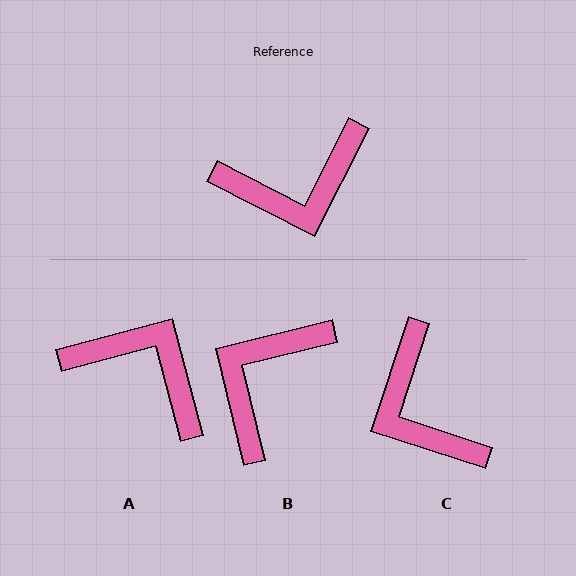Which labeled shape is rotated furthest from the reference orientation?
B, about 139 degrees away.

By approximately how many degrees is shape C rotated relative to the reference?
Approximately 81 degrees clockwise.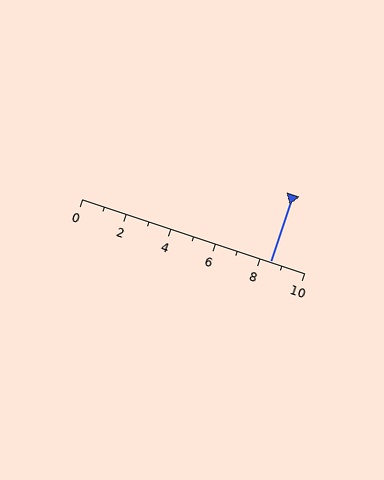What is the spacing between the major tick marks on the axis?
The major ticks are spaced 2 apart.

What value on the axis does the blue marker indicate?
The marker indicates approximately 8.5.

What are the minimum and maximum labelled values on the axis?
The axis runs from 0 to 10.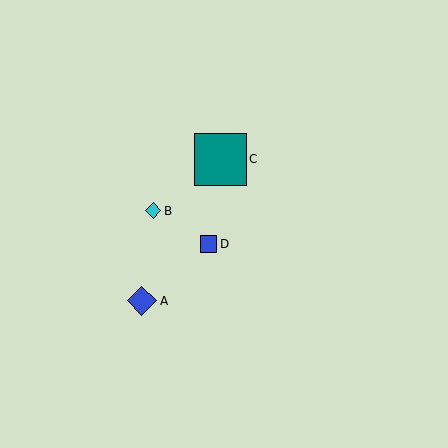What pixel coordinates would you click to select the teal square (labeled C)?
Click at (221, 159) to select the teal square C.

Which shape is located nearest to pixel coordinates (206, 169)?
The teal square (labeled C) at (221, 159) is nearest to that location.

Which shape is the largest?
The teal square (labeled C) is the largest.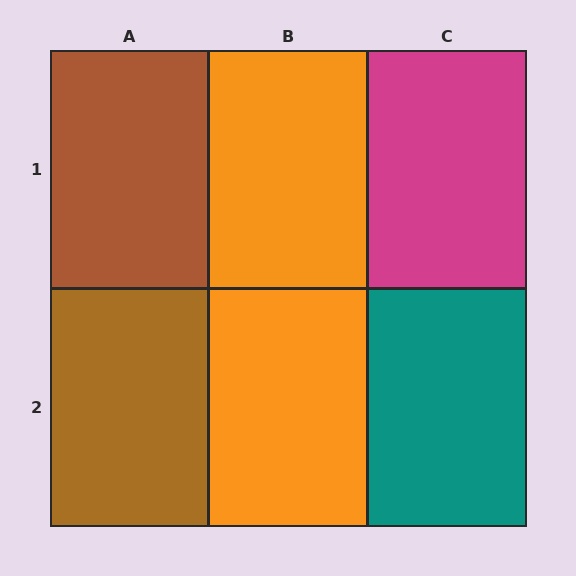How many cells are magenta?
1 cell is magenta.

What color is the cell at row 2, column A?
Brown.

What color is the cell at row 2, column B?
Orange.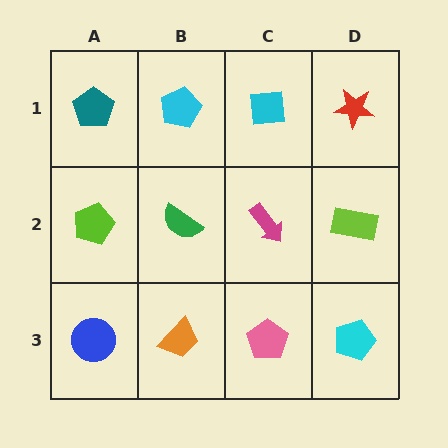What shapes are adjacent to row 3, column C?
A magenta arrow (row 2, column C), an orange trapezoid (row 3, column B), a cyan pentagon (row 3, column D).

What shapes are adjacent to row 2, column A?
A teal pentagon (row 1, column A), a blue circle (row 3, column A), a green semicircle (row 2, column B).